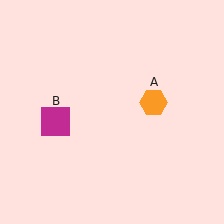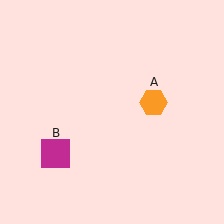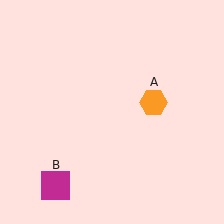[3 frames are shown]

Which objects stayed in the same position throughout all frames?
Orange hexagon (object A) remained stationary.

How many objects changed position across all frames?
1 object changed position: magenta square (object B).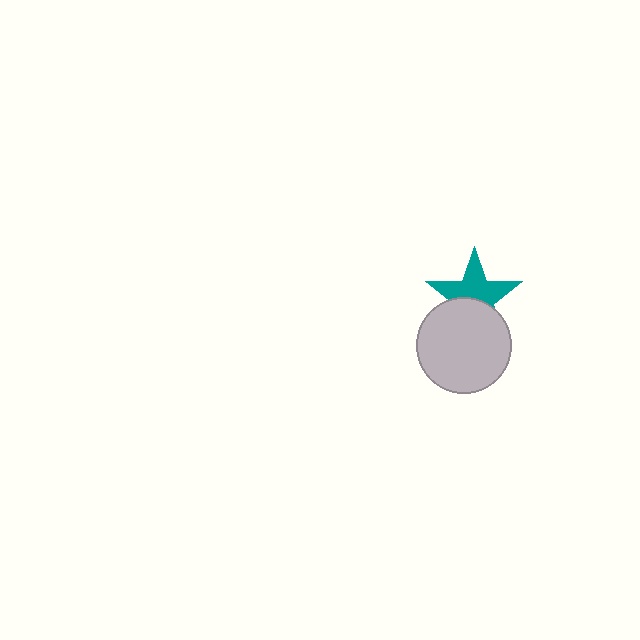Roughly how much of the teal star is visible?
About half of it is visible (roughly 57%).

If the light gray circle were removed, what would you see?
You would see the complete teal star.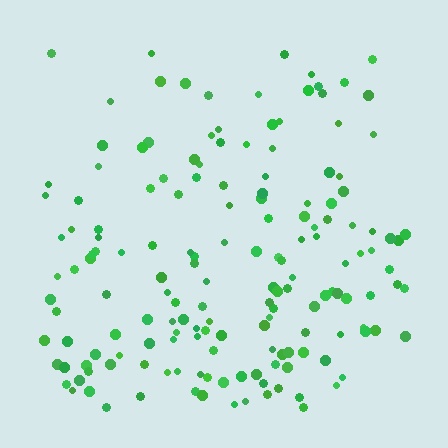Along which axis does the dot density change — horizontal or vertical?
Vertical.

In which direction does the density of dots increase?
From top to bottom, with the bottom side densest.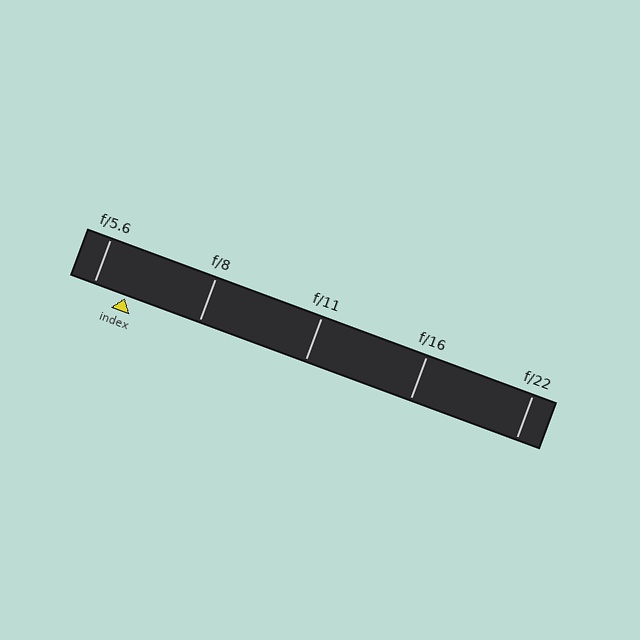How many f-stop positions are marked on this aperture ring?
There are 5 f-stop positions marked.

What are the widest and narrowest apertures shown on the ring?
The widest aperture shown is f/5.6 and the narrowest is f/22.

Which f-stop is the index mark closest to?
The index mark is closest to f/5.6.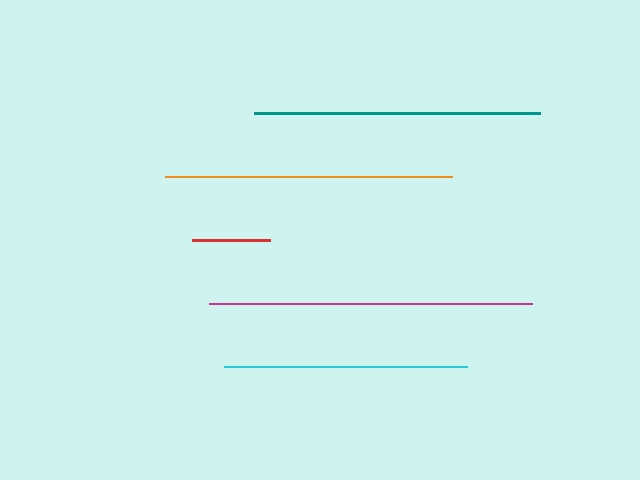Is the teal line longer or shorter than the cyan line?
The teal line is longer than the cyan line.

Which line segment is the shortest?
The red line is the shortest at approximately 78 pixels.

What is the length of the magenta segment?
The magenta segment is approximately 323 pixels long.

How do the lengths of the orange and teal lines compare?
The orange and teal lines are approximately the same length.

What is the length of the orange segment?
The orange segment is approximately 288 pixels long.